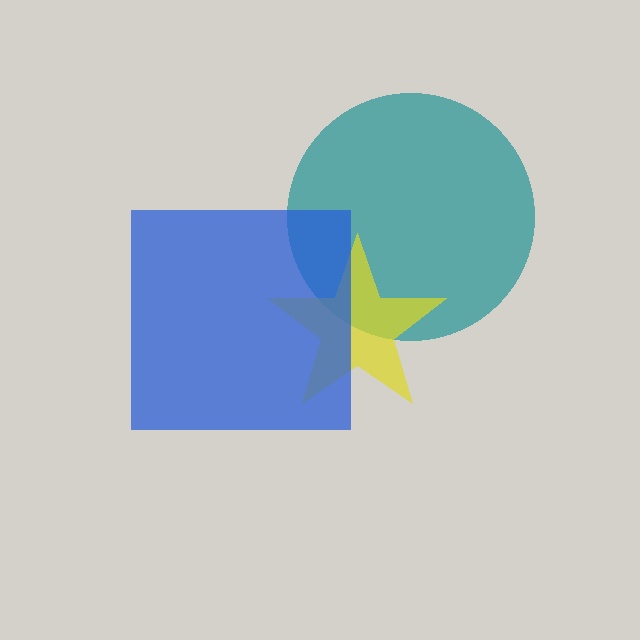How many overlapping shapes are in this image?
There are 3 overlapping shapes in the image.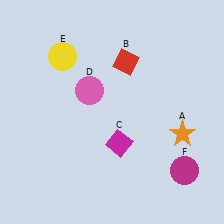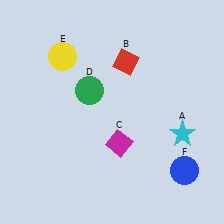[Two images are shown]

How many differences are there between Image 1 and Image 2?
There are 3 differences between the two images.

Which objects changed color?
A changed from orange to cyan. D changed from pink to green. F changed from magenta to blue.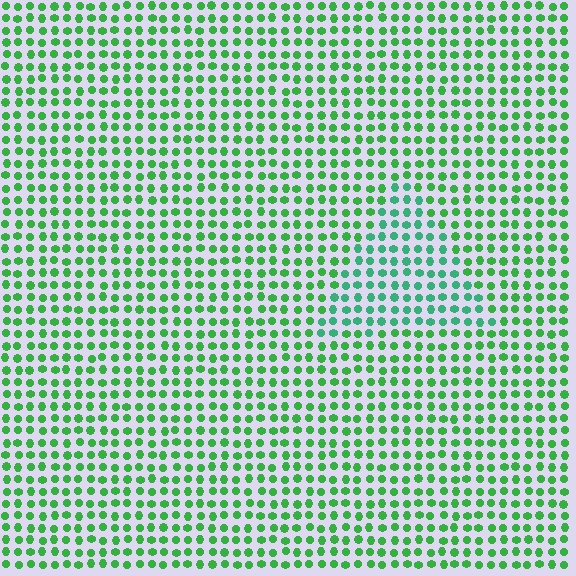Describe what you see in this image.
The image is filled with small green elements in a uniform arrangement. A triangle-shaped region is visible where the elements are tinted to a slightly different hue, forming a subtle color boundary.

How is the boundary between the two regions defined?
The boundary is defined purely by a slight shift in hue (about 27 degrees). Spacing, size, and orientation are identical on both sides.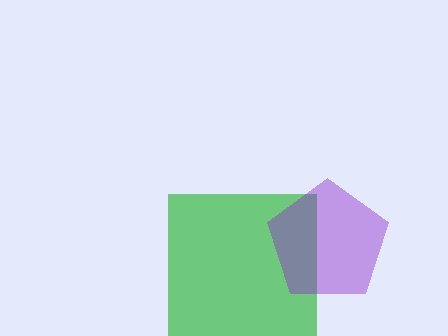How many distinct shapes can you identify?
There are 2 distinct shapes: a green square, a purple pentagon.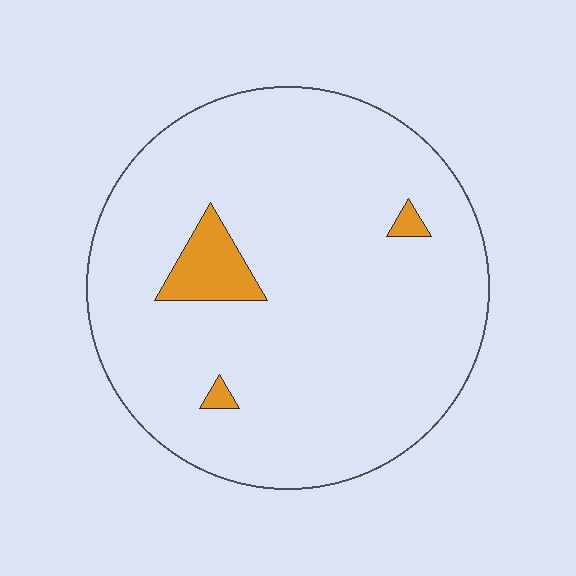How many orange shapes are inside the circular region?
3.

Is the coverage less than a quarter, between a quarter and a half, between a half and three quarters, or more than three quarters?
Less than a quarter.